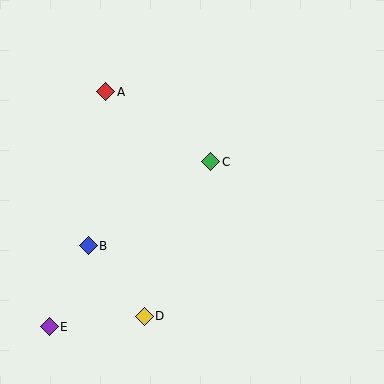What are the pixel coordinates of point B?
Point B is at (88, 246).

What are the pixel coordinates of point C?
Point C is at (211, 162).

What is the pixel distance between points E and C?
The distance between E and C is 231 pixels.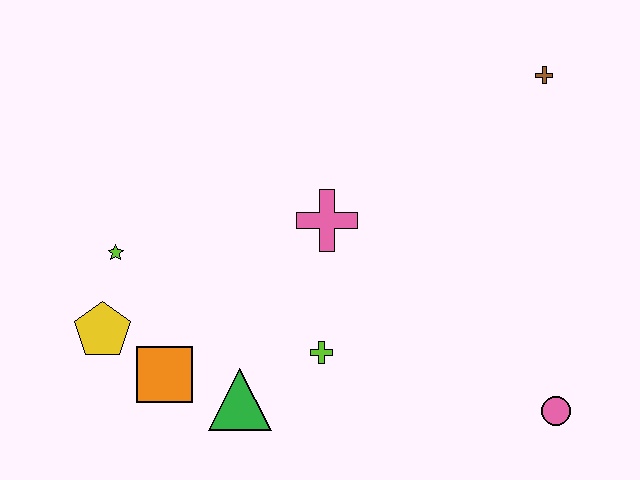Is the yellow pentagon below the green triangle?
No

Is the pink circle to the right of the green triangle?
Yes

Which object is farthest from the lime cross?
The brown cross is farthest from the lime cross.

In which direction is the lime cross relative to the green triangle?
The lime cross is to the right of the green triangle.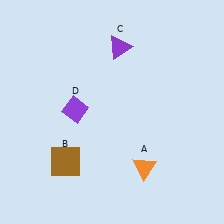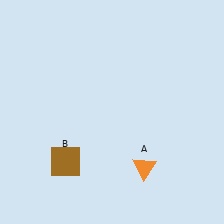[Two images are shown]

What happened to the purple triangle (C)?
The purple triangle (C) was removed in Image 2. It was in the top-right area of Image 1.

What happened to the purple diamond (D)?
The purple diamond (D) was removed in Image 2. It was in the top-left area of Image 1.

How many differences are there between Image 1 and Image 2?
There are 2 differences between the two images.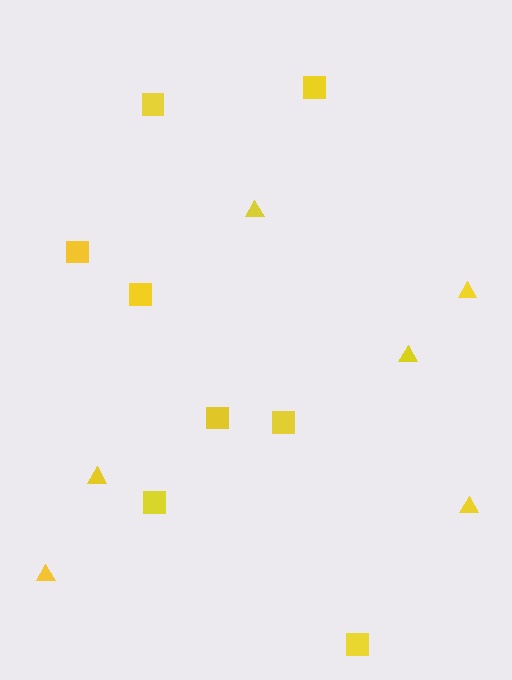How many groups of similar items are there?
There are 2 groups: one group of squares (8) and one group of triangles (6).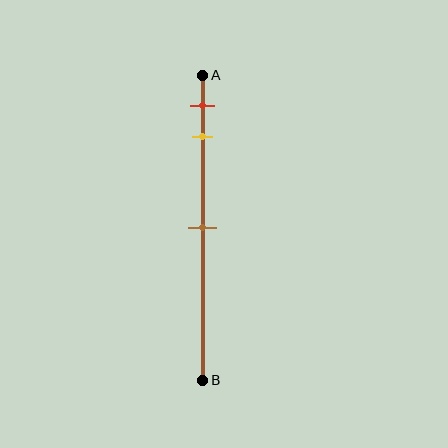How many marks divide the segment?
There are 3 marks dividing the segment.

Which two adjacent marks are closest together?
The red and yellow marks are the closest adjacent pair.